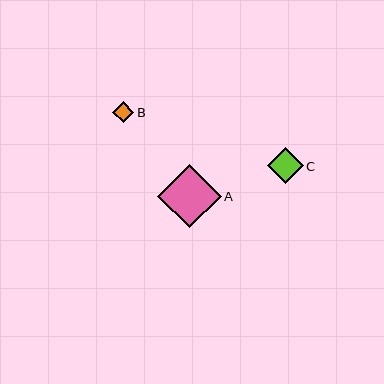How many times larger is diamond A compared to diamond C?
Diamond A is approximately 1.7 times the size of diamond C.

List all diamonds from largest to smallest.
From largest to smallest: A, C, B.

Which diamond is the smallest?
Diamond B is the smallest with a size of approximately 21 pixels.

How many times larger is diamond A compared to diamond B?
Diamond A is approximately 3.0 times the size of diamond B.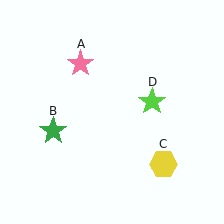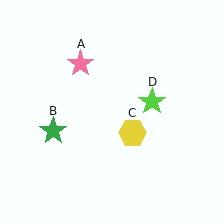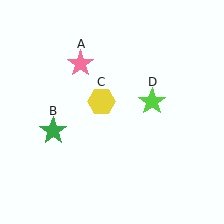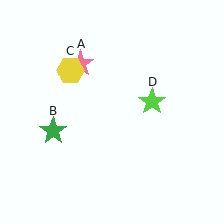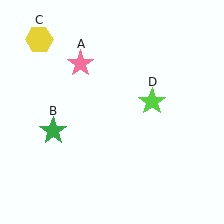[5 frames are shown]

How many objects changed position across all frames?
1 object changed position: yellow hexagon (object C).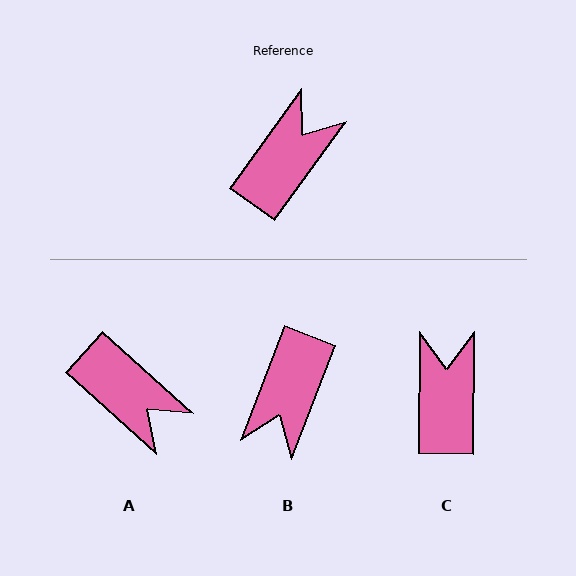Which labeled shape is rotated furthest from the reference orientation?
B, about 165 degrees away.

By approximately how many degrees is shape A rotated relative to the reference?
Approximately 96 degrees clockwise.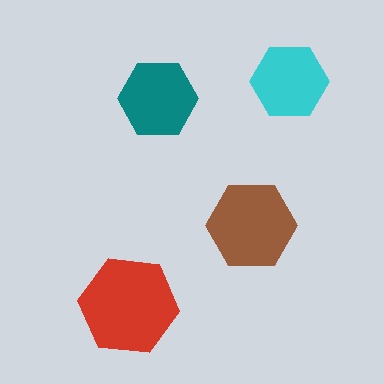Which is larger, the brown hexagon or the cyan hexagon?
The brown one.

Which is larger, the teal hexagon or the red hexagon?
The red one.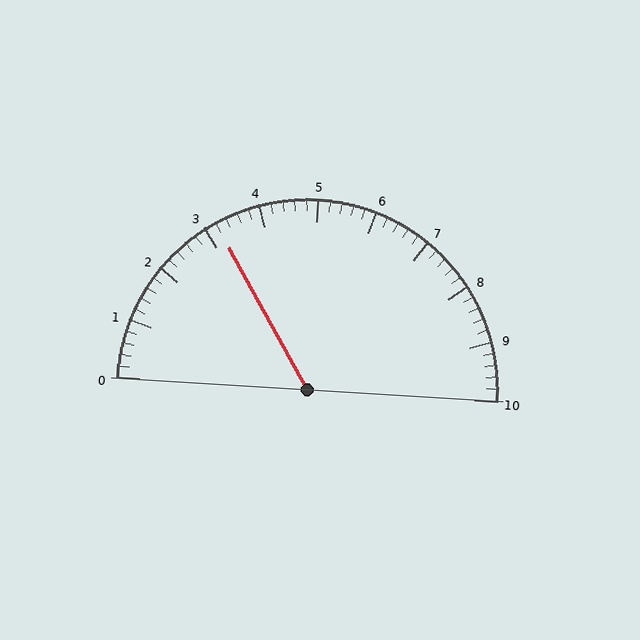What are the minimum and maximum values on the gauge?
The gauge ranges from 0 to 10.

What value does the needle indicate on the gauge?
The needle indicates approximately 3.2.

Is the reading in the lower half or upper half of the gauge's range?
The reading is in the lower half of the range (0 to 10).